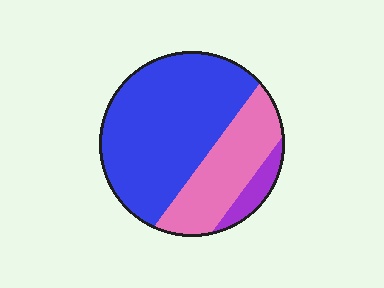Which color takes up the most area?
Blue, at roughly 65%.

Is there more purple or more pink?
Pink.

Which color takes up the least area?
Purple, at roughly 10%.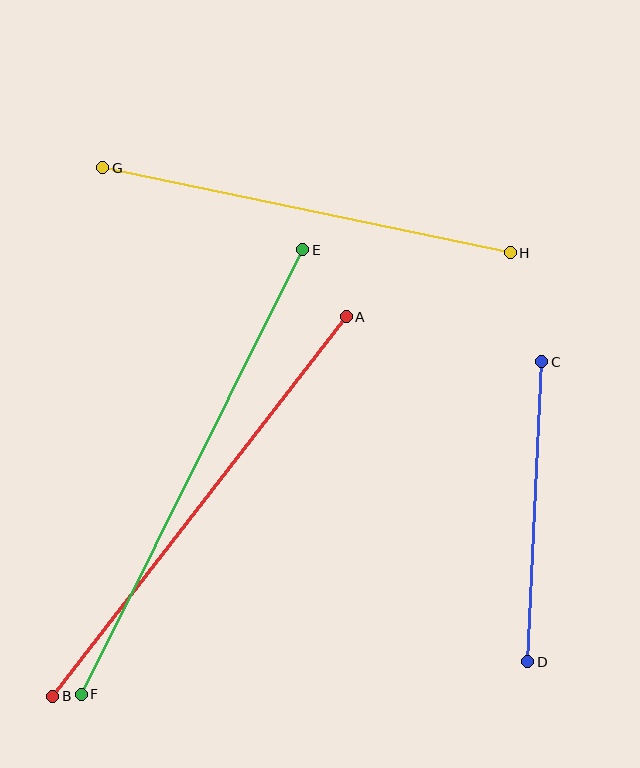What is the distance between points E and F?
The distance is approximately 497 pixels.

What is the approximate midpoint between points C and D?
The midpoint is at approximately (535, 512) pixels.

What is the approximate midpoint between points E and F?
The midpoint is at approximately (192, 472) pixels.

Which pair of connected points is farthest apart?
Points E and F are farthest apart.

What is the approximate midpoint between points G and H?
The midpoint is at approximately (307, 210) pixels.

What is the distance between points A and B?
The distance is approximately 479 pixels.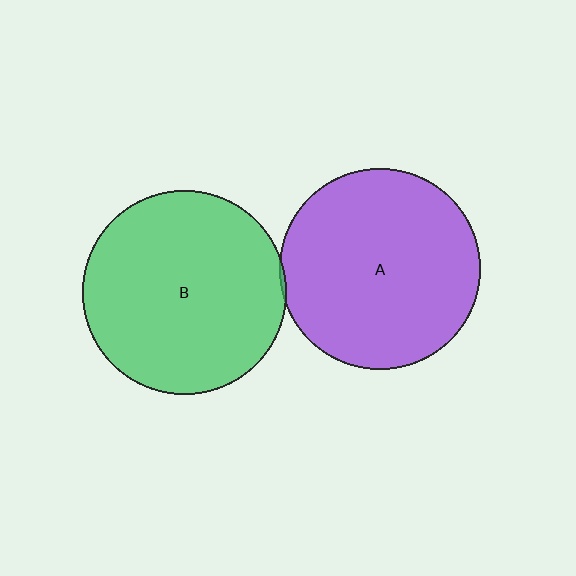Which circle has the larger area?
Circle B (green).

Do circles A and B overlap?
Yes.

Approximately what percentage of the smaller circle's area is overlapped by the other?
Approximately 5%.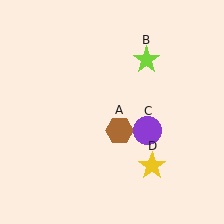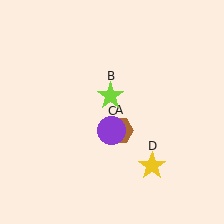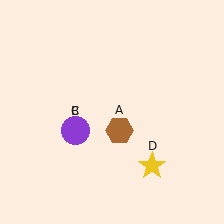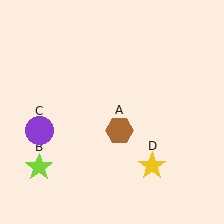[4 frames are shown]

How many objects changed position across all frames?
2 objects changed position: lime star (object B), purple circle (object C).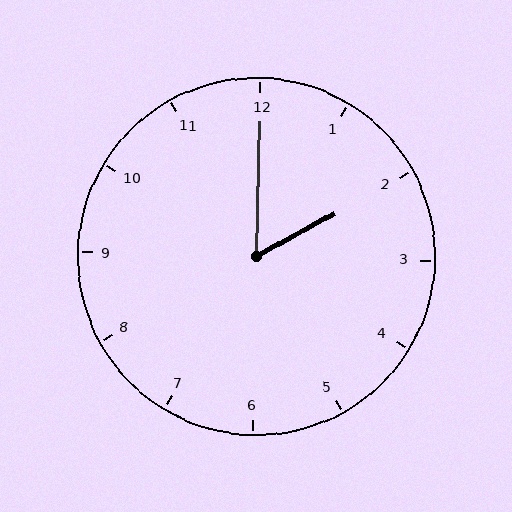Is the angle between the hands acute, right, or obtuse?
It is acute.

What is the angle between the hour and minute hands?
Approximately 60 degrees.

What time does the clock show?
2:00.